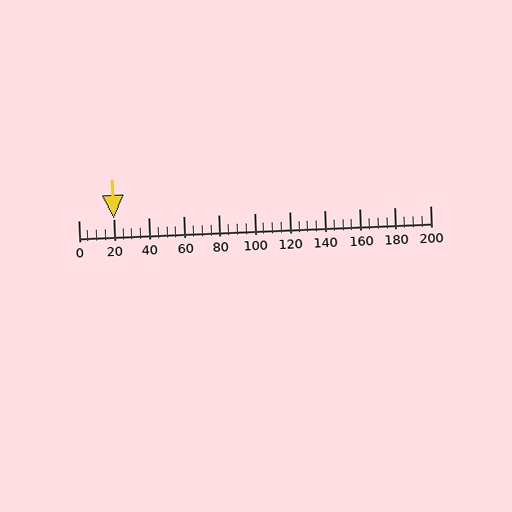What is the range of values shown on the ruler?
The ruler shows values from 0 to 200.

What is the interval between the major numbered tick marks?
The major tick marks are spaced 20 units apart.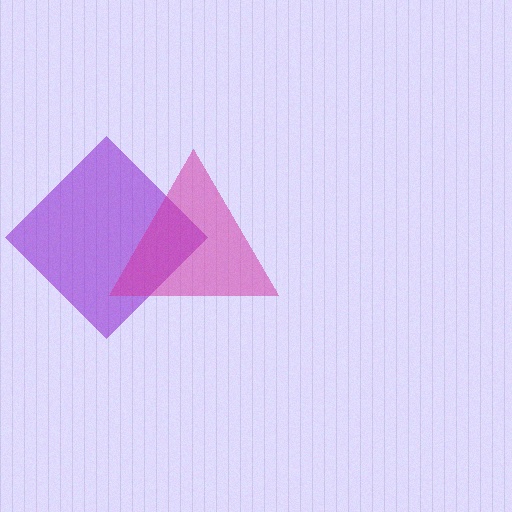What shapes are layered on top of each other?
The layered shapes are: a purple diamond, a magenta triangle.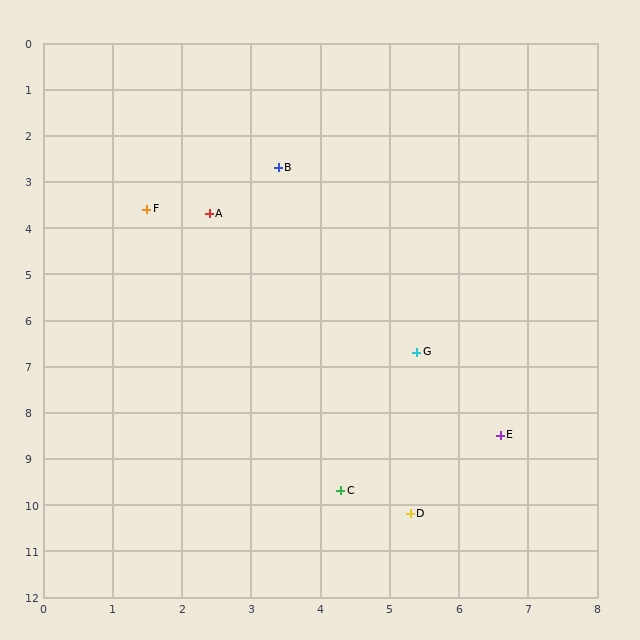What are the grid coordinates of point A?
Point A is at approximately (2.4, 3.7).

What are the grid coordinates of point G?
Point G is at approximately (5.4, 6.7).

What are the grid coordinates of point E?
Point E is at approximately (6.6, 8.5).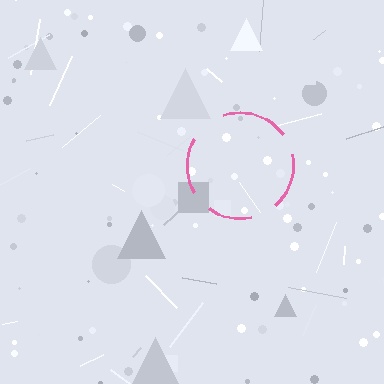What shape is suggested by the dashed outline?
The dashed outline suggests a circle.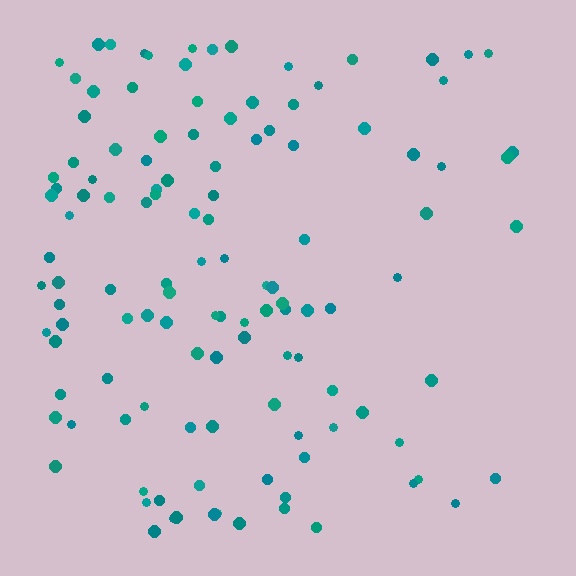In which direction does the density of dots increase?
From right to left, with the left side densest.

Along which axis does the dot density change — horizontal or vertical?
Horizontal.